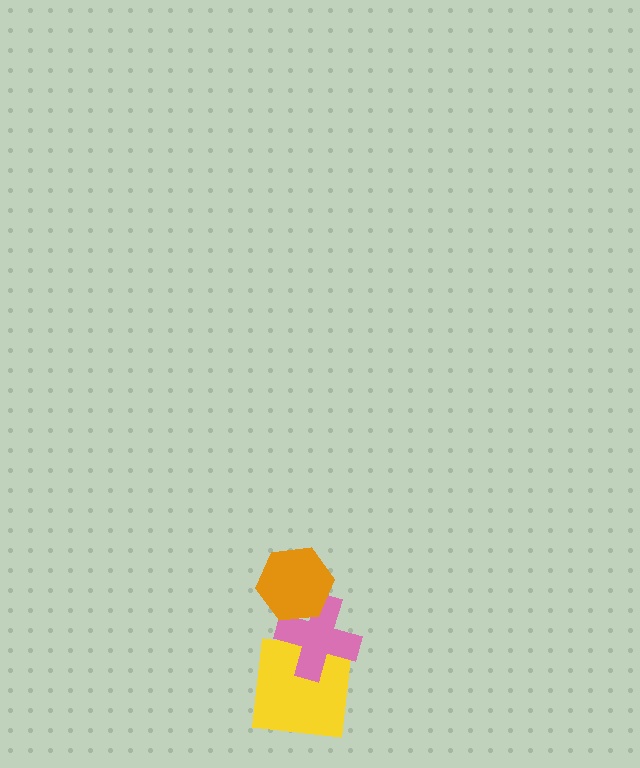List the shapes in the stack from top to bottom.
From top to bottom: the orange hexagon, the pink cross, the yellow square.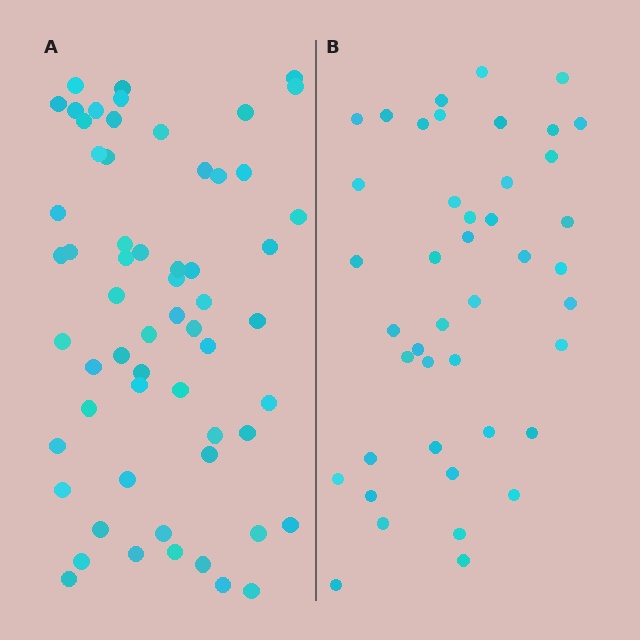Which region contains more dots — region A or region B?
Region A (the left region) has more dots.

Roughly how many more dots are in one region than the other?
Region A has approximately 15 more dots than region B.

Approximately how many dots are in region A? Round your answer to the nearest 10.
About 60 dots.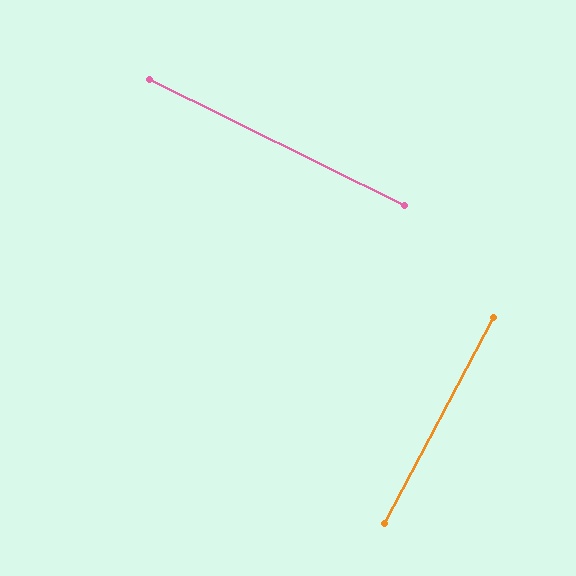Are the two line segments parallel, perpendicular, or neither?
Perpendicular — they meet at approximately 88°.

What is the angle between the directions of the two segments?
Approximately 88 degrees.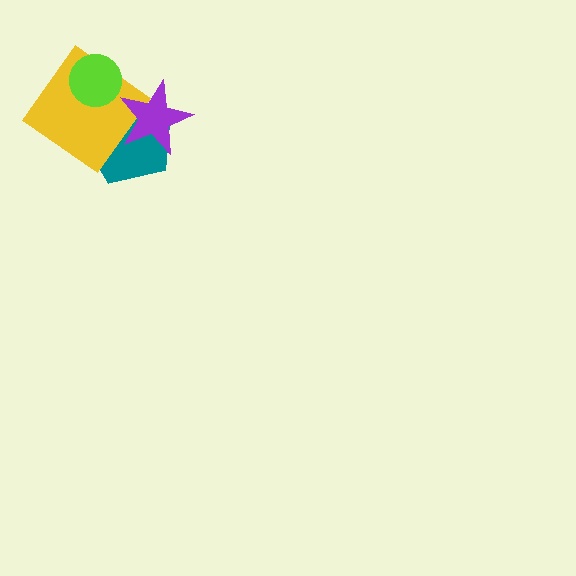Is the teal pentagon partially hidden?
Yes, it is partially covered by another shape.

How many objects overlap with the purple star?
2 objects overlap with the purple star.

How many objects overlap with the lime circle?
2 objects overlap with the lime circle.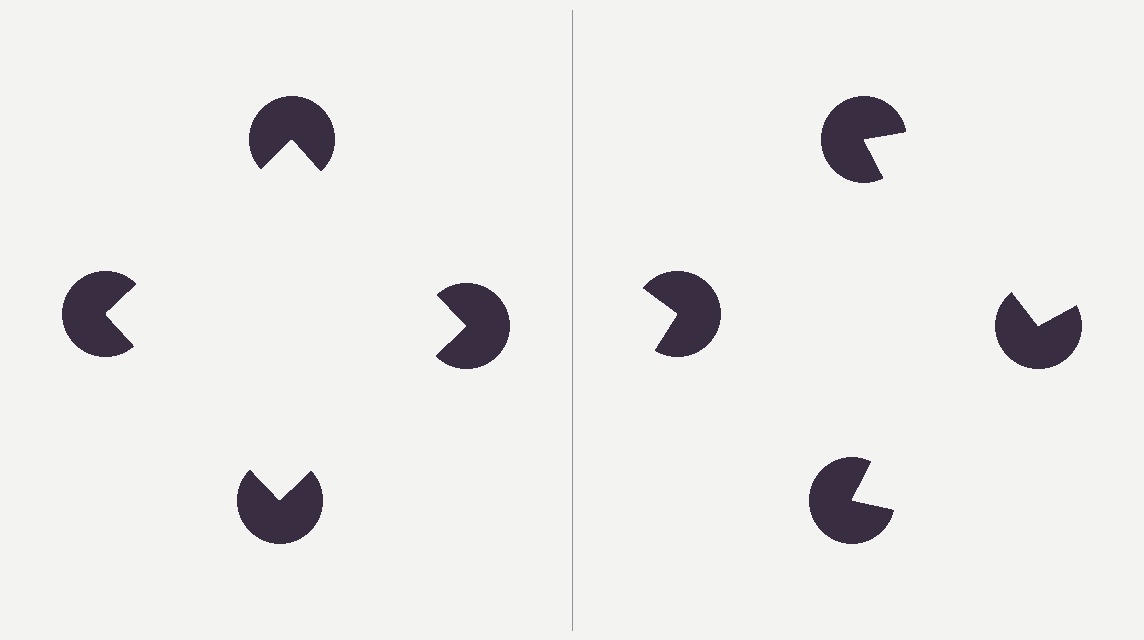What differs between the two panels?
The pac-man discs are positioned identically on both sides; only the wedge orientations differ. On the left they align to a square; on the right they are misaligned.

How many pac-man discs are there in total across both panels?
8 — 4 on each side.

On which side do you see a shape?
An illusory square appears on the left side. On the right side the wedge cuts are rotated, so no coherent shape forms.